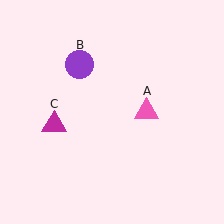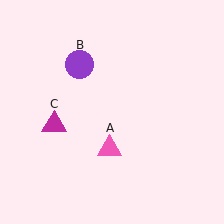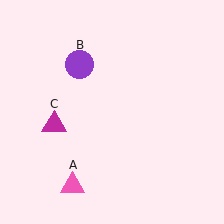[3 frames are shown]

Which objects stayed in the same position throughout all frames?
Purple circle (object B) and magenta triangle (object C) remained stationary.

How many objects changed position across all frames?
1 object changed position: pink triangle (object A).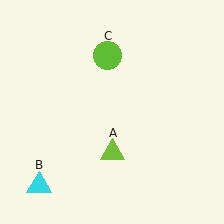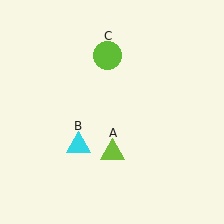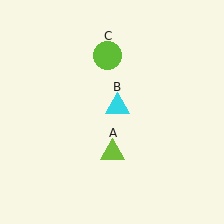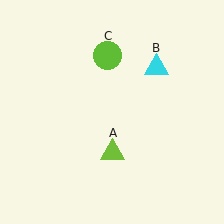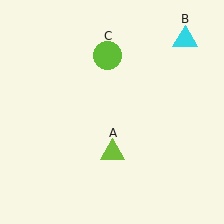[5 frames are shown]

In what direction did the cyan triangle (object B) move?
The cyan triangle (object B) moved up and to the right.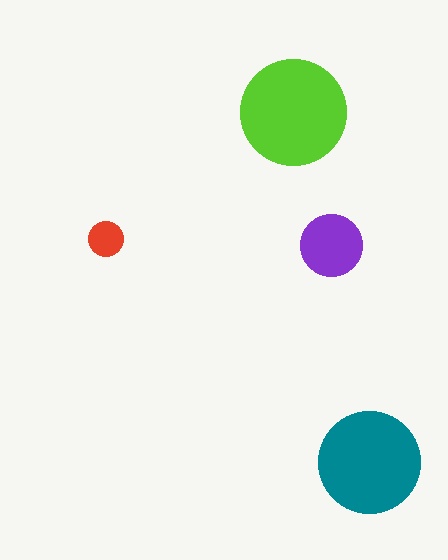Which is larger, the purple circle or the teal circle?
The teal one.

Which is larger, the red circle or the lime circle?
The lime one.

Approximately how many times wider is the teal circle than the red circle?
About 3 times wider.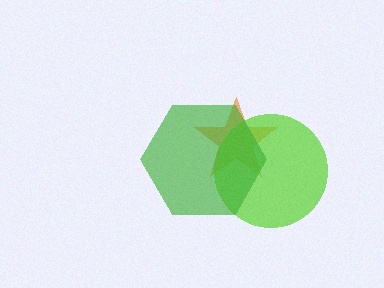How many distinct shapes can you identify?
There are 3 distinct shapes: an orange star, a lime circle, a green hexagon.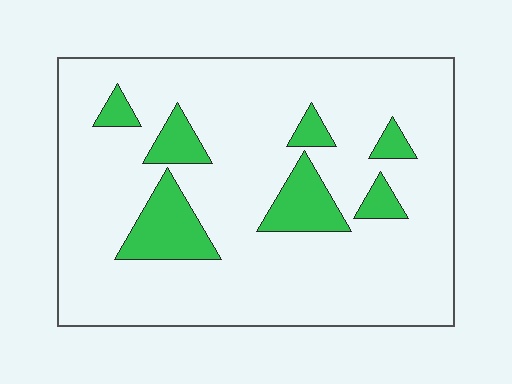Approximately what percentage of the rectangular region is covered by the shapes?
Approximately 15%.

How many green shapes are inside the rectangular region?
7.